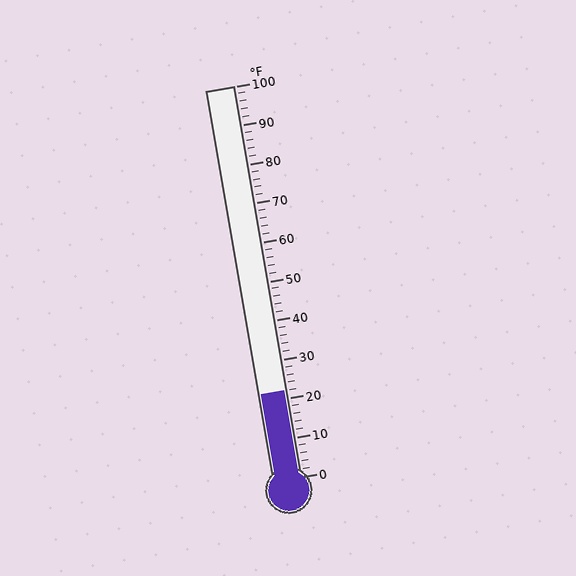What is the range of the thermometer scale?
The thermometer scale ranges from 0°F to 100°F.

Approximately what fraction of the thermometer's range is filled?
The thermometer is filled to approximately 20% of its range.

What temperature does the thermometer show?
The thermometer shows approximately 22°F.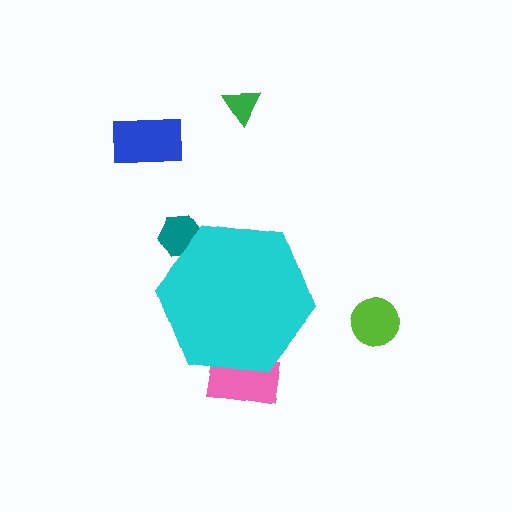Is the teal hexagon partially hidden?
Yes, the teal hexagon is partially hidden behind the cyan hexagon.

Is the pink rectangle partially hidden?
Yes, the pink rectangle is partially hidden behind the cyan hexagon.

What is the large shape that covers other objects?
A cyan hexagon.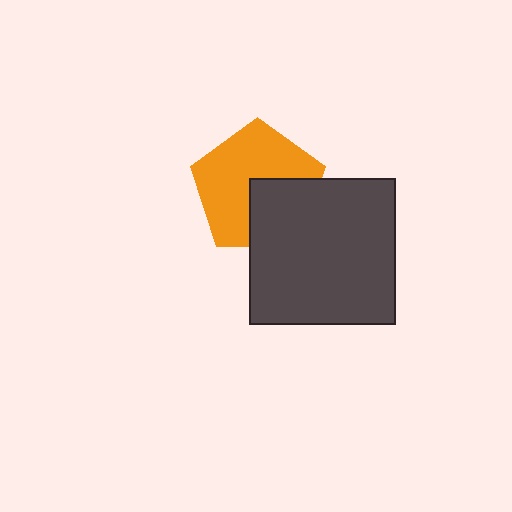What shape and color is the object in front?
The object in front is a dark gray square.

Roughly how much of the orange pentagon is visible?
About half of it is visible (roughly 65%).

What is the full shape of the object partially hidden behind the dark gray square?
The partially hidden object is an orange pentagon.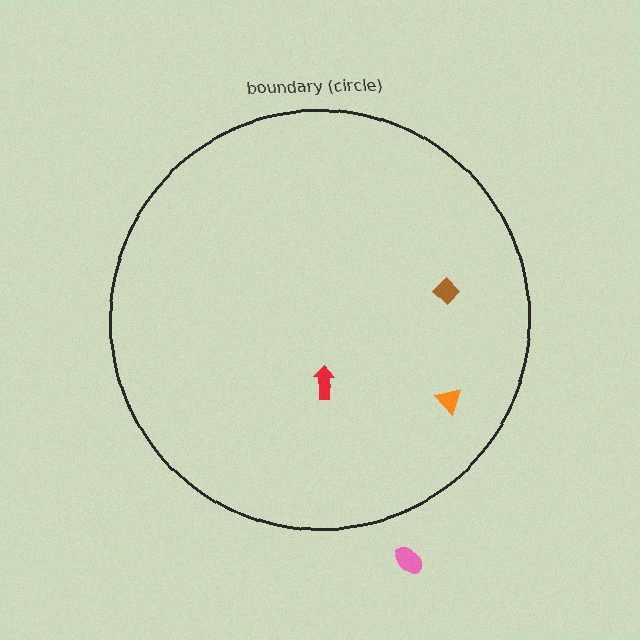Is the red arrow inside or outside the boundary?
Inside.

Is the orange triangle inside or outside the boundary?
Inside.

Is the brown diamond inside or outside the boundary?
Inside.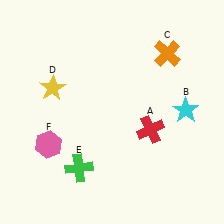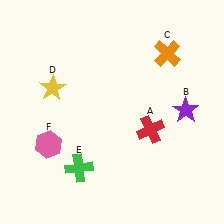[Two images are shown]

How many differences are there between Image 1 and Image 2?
There is 1 difference between the two images.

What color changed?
The star (B) changed from cyan in Image 1 to purple in Image 2.